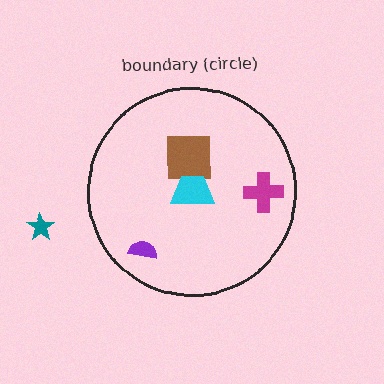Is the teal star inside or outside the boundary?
Outside.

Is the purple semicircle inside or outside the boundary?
Inside.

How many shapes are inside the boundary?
4 inside, 1 outside.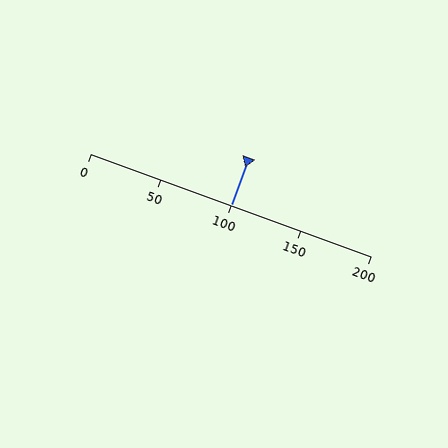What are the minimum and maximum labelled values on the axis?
The axis runs from 0 to 200.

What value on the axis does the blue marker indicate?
The marker indicates approximately 100.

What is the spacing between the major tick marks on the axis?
The major ticks are spaced 50 apart.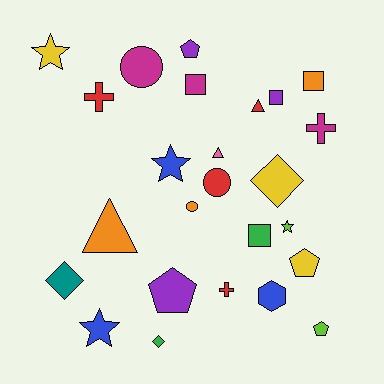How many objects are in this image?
There are 25 objects.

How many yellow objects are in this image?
There are 3 yellow objects.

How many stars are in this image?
There are 4 stars.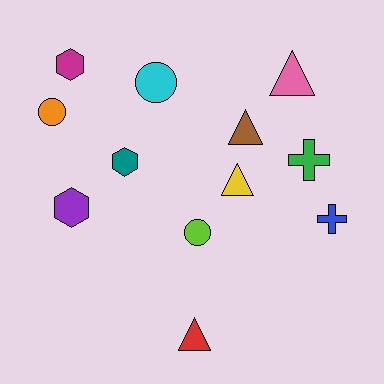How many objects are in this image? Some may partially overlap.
There are 12 objects.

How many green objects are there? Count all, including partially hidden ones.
There is 1 green object.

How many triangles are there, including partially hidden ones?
There are 4 triangles.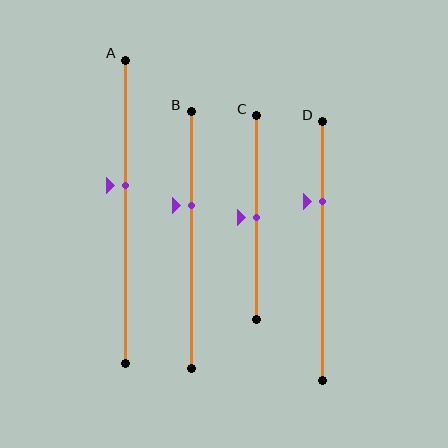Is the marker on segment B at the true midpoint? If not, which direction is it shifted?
No, the marker on segment B is shifted upward by about 13% of the segment length.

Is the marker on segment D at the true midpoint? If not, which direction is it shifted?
No, the marker on segment D is shifted upward by about 19% of the segment length.